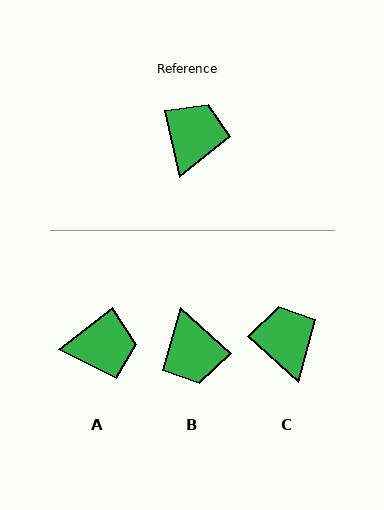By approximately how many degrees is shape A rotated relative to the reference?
Approximately 65 degrees clockwise.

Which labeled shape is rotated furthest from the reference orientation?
B, about 144 degrees away.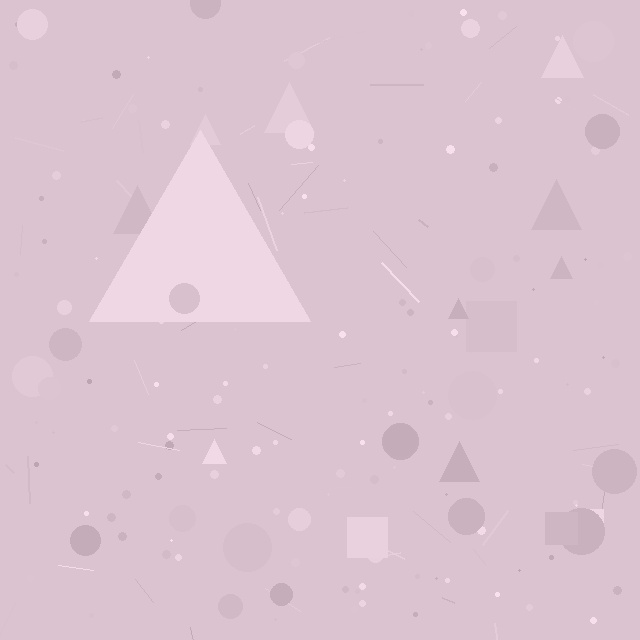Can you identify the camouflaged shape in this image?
The camouflaged shape is a triangle.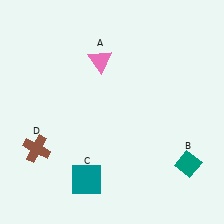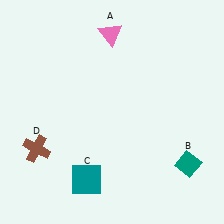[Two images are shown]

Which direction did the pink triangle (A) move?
The pink triangle (A) moved up.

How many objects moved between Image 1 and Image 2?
1 object moved between the two images.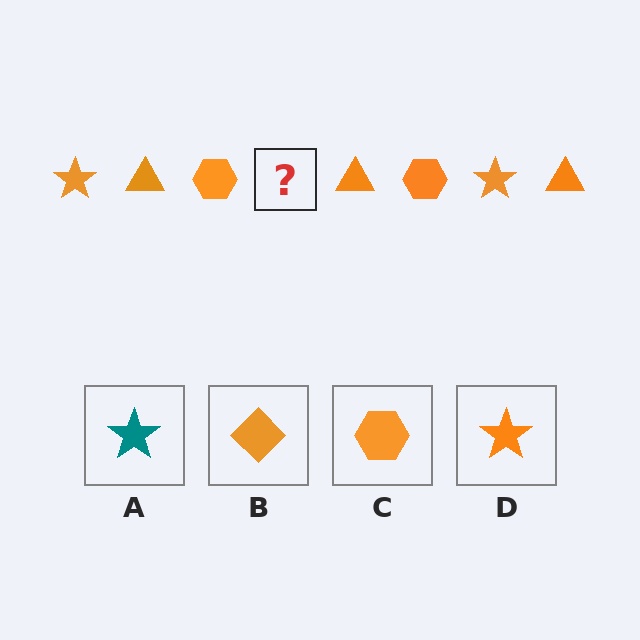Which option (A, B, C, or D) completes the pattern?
D.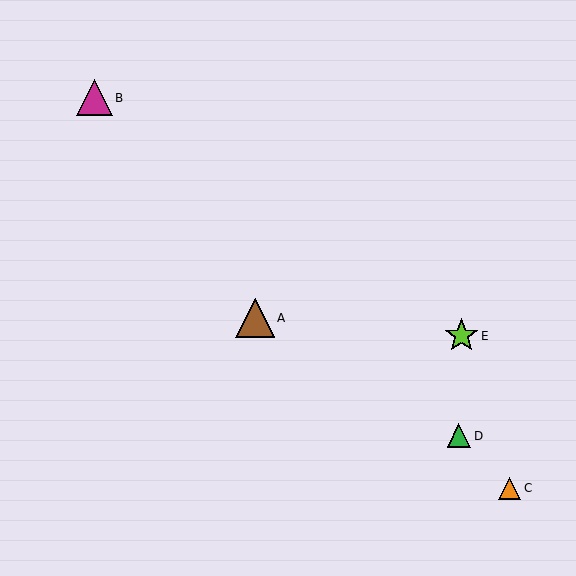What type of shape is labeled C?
Shape C is an orange triangle.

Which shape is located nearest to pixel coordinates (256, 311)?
The brown triangle (labeled A) at (255, 318) is nearest to that location.